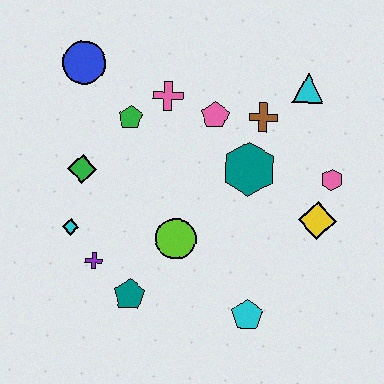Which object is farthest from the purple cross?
The cyan triangle is farthest from the purple cross.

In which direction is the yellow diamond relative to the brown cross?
The yellow diamond is below the brown cross.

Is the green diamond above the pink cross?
No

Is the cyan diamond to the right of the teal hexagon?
No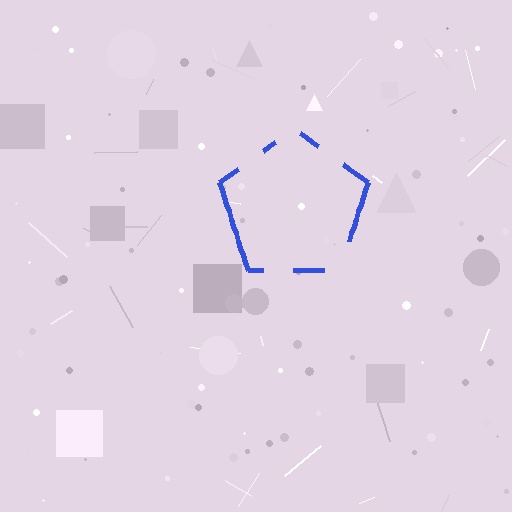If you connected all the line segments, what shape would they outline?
They would outline a pentagon.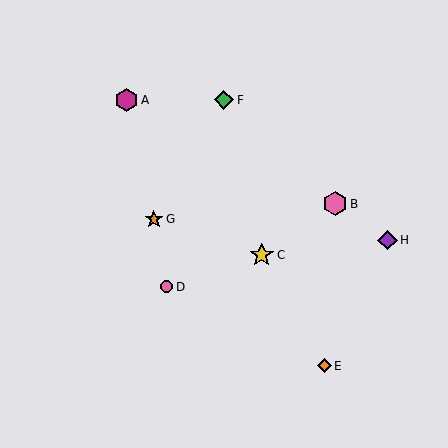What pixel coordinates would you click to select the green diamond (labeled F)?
Click at (224, 100) to select the green diamond F.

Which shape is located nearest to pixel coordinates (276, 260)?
The yellow star (labeled C) at (262, 255) is nearest to that location.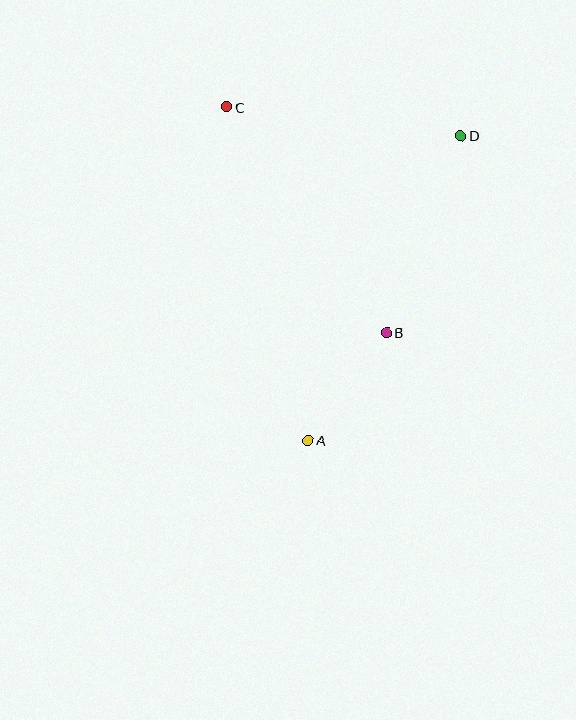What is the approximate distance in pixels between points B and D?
The distance between B and D is approximately 210 pixels.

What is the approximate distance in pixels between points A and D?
The distance between A and D is approximately 341 pixels.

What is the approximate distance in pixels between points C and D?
The distance between C and D is approximately 236 pixels.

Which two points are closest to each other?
Points A and B are closest to each other.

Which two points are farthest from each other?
Points A and C are farthest from each other.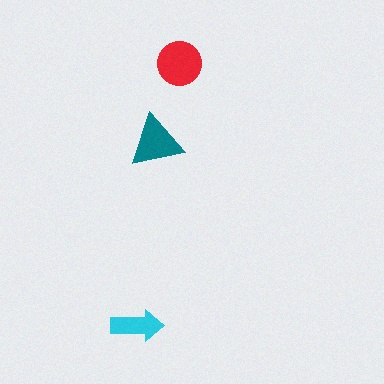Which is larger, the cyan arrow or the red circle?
The red circle.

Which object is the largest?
The red circle.